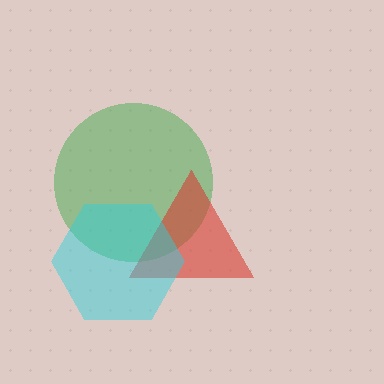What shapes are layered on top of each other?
The layered shapes are: a green circle, a red triangle, a cyan hexagon.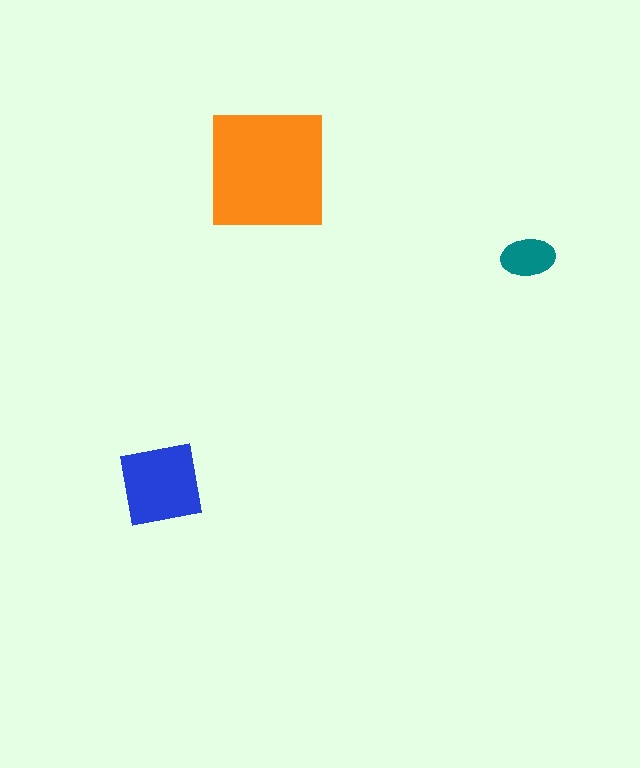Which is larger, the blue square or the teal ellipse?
The blue square.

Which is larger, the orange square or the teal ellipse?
The orange square.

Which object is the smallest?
The teal ellipse.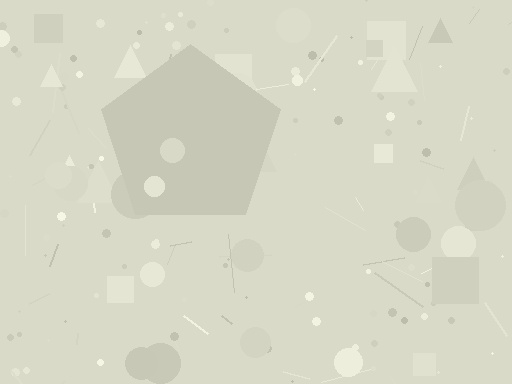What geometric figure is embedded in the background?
A pentagon is embedded in the background.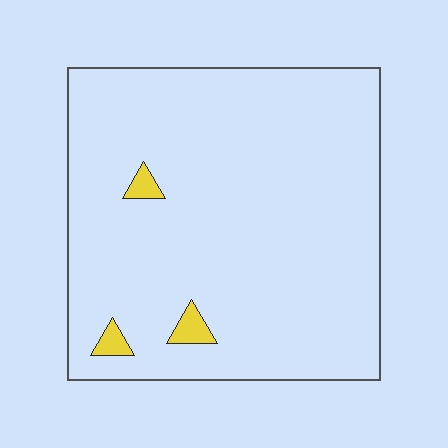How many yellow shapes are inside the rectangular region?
3.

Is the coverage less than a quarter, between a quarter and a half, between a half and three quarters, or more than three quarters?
Less than a quarter.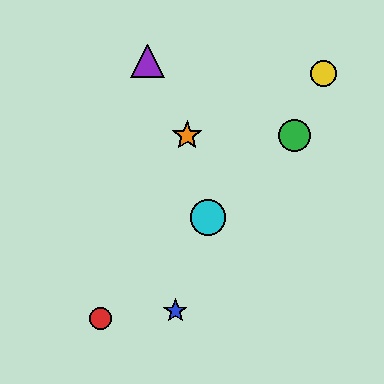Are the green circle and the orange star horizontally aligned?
Yes, both are at y≈136.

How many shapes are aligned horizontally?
2 shapes (the green circle, the orange star) are aligned horizontally.